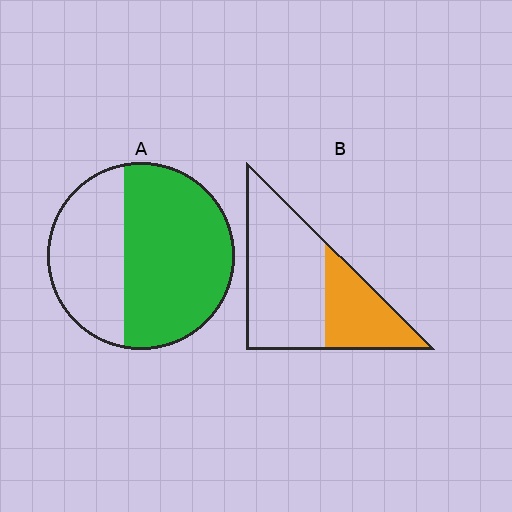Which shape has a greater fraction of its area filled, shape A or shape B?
Shape A.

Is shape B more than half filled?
No.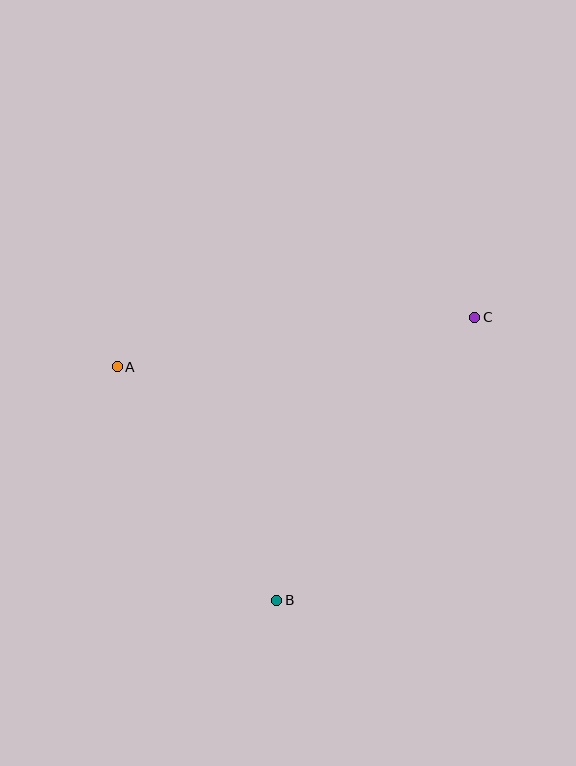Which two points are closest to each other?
Points A and B are closest to each other.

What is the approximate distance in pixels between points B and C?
The distance between B and C is approximately 346 pixels.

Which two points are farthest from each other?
Points A and C are farthest from each other.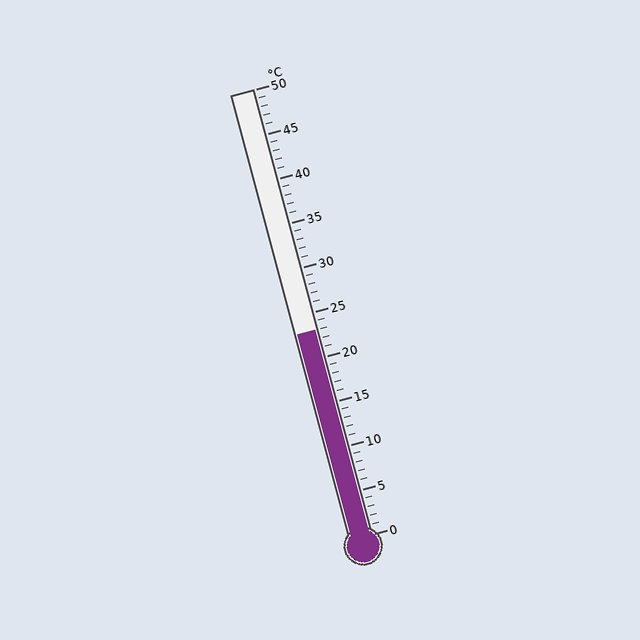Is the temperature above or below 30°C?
The temperature is below 30°C.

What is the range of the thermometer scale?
The thermometer scale ranges from 0°C to 50°C.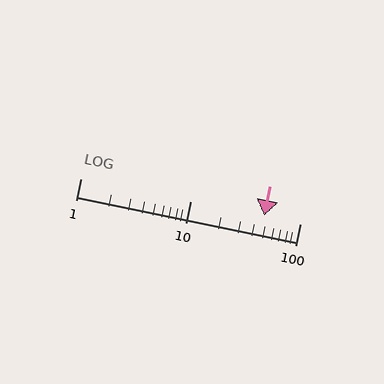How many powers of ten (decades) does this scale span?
The scale spans 2 decades, from 1 to 100.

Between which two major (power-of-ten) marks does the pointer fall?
The pointer is between 10 and 100.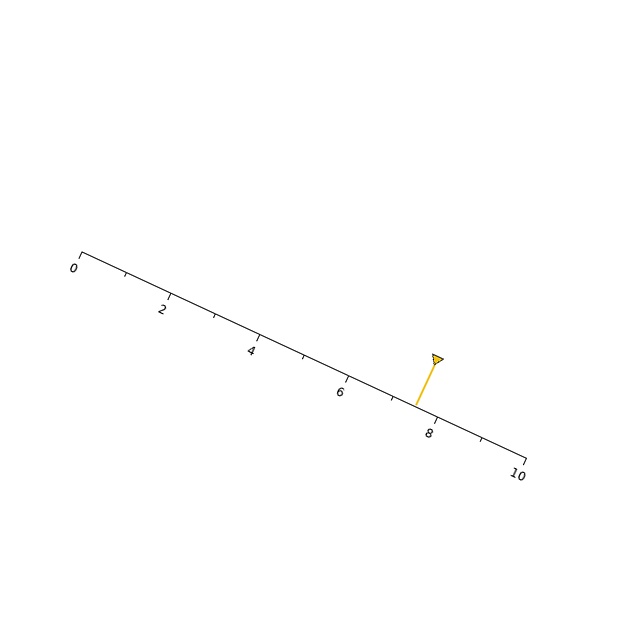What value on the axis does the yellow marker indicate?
The marker indicates approximately 7.5.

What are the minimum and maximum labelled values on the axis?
The axis runs from 0 to 10.